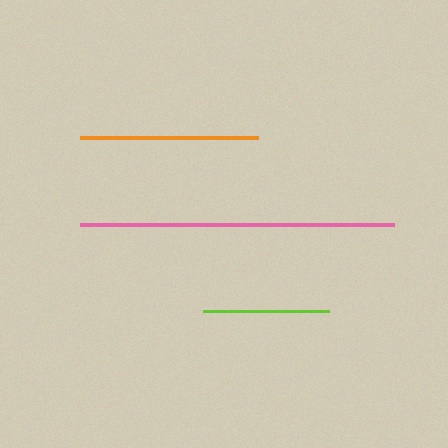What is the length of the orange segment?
The orange segment is approximately 177 pixels long.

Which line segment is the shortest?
The lime line is the shortest at approximately 126 pixels.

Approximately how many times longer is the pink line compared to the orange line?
The pink line is approximately 1.8 times the length of the orange line.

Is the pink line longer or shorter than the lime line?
The pink line is longer than the lime line.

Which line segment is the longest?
The pink line is the longest at approximately 314 pixels.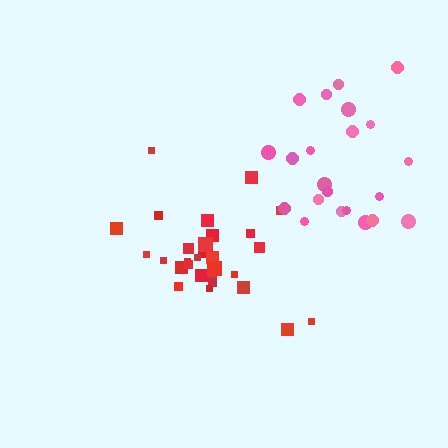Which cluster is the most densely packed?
Red.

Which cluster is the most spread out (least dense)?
Pink.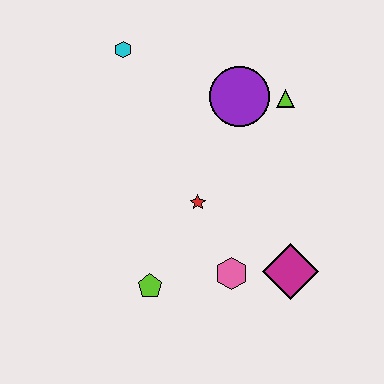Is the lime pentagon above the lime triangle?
No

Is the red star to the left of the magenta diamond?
Yes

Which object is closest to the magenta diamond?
The pink hexagon is closest to the magenta diamond.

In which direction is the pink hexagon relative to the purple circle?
The pink hexagon is below the purple circle.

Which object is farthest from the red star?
The cyan hexagon is farthest from the red star.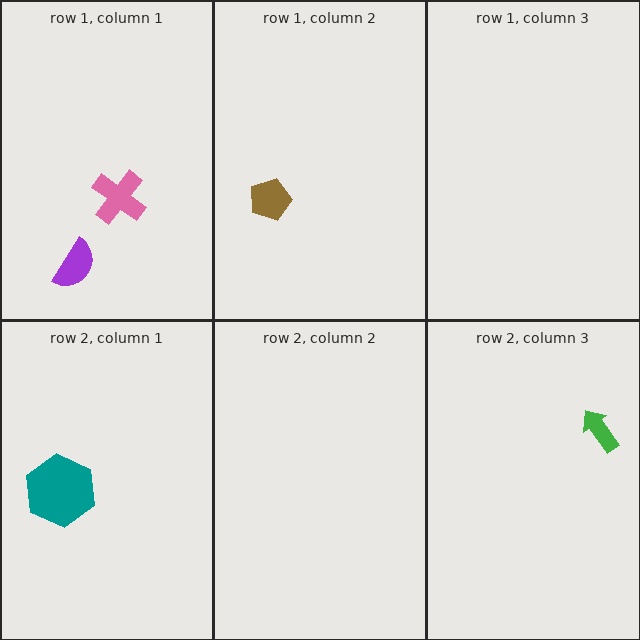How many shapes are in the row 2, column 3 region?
1.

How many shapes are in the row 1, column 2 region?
1.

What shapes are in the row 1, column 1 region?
The pink cross, the purple semicircle.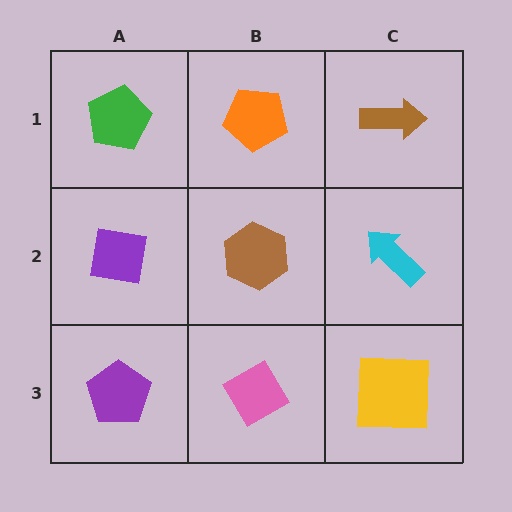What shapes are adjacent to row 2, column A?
A green pentagon (row 1, column A), a purple pentagon (row 3, column A), a brown hexagon (row 2, column B).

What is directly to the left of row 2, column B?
A purple square.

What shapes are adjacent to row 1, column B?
A brown hexagon (row 2, column B), a green pentagon (row 1, column A), a brown arrow (row 1, column C).